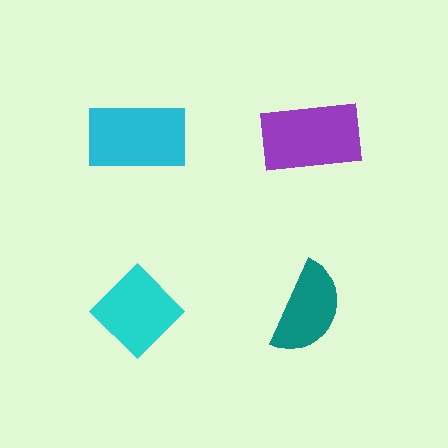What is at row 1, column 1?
A cyan rectangle.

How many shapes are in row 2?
2 shapes.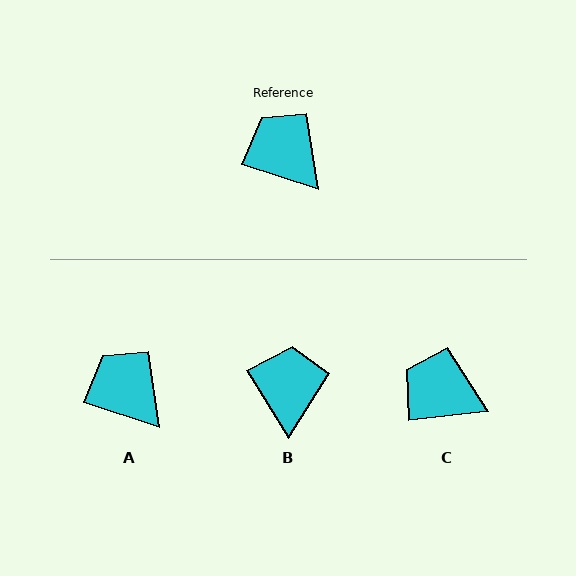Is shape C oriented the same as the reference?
No, it is off by about 24 degrees.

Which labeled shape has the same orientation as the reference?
A.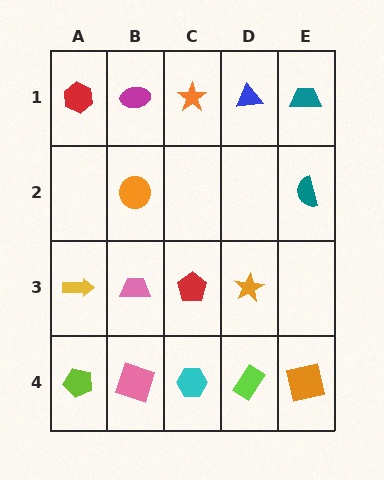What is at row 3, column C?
A red pentagon.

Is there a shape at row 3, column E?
No, that cell is empty.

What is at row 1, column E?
A teal trapezoid.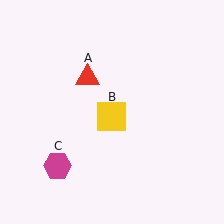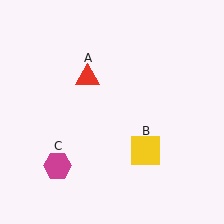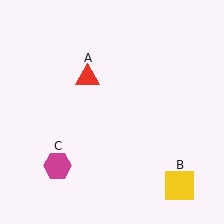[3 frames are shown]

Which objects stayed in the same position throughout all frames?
Red triangle (object A) and magenta hexagon (object C) remained stationary.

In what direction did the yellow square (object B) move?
The yellow square (object B) moved down and to the right.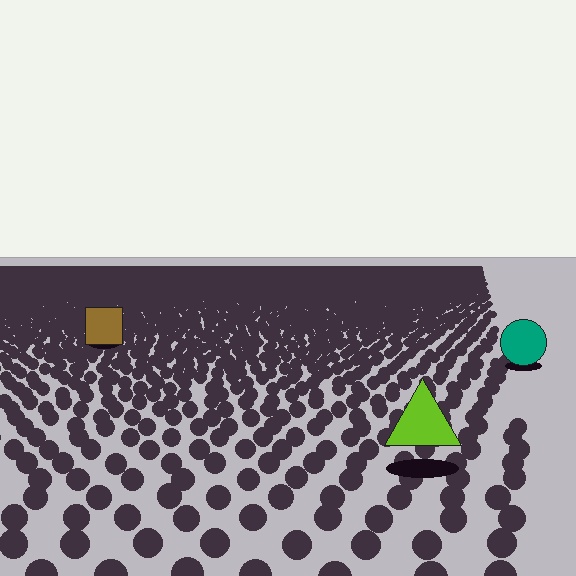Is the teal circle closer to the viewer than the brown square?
Yes. The teal circle is closer — you can tell from the texture gradient: the ground texture is coarser near it.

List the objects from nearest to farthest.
From nearest to farthest: the lime triangle, the teal circle, the brown square.